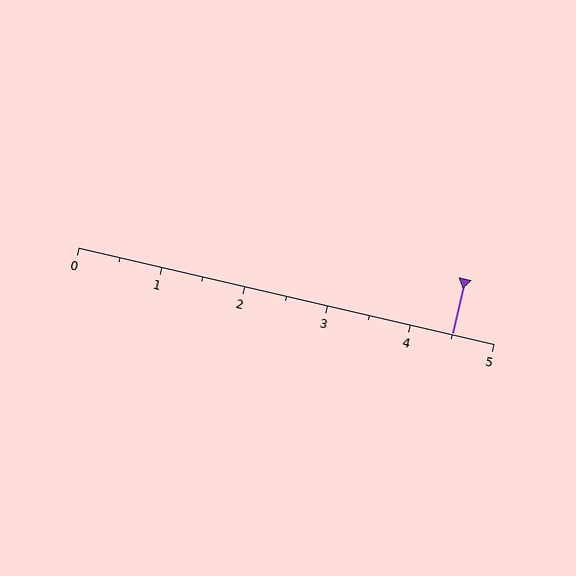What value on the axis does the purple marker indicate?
The marker indicates approximately 4.5.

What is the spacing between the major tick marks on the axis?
The major ticks are spaced 1 apart.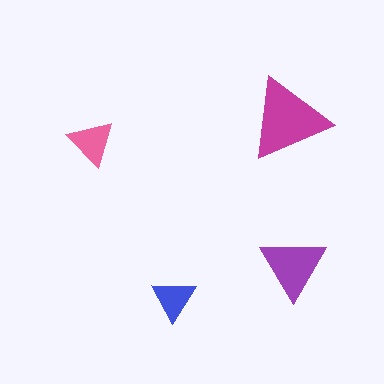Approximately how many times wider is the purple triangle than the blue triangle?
About 1.5 times wider.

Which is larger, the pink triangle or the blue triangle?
The pink one.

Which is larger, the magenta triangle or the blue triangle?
The magenta one.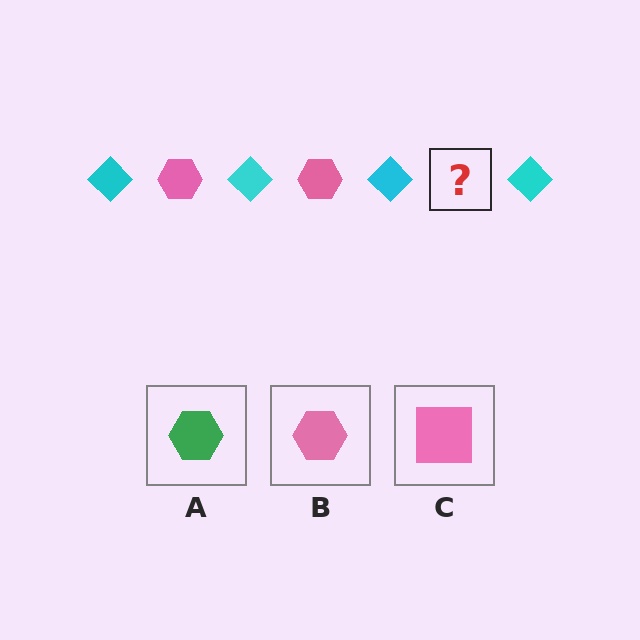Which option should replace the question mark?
Option B.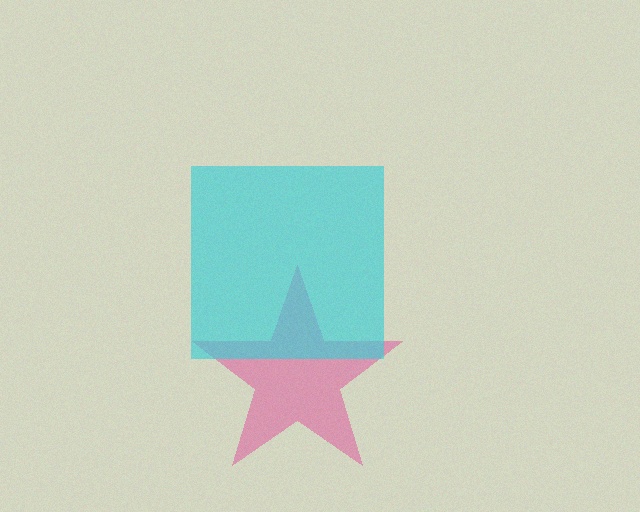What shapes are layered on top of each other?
The layered shapes are: a pink star, a cyan square.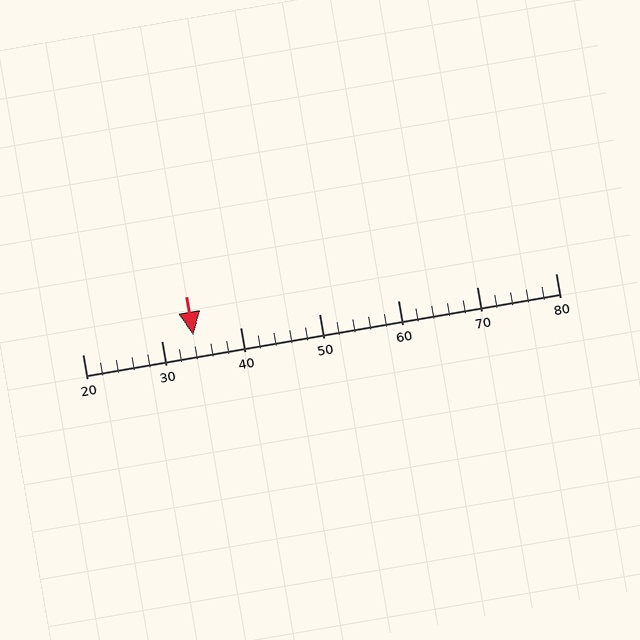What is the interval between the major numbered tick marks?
The major tick marks are spaced 10 units apart.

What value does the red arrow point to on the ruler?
The red arrow points to approximately 34.